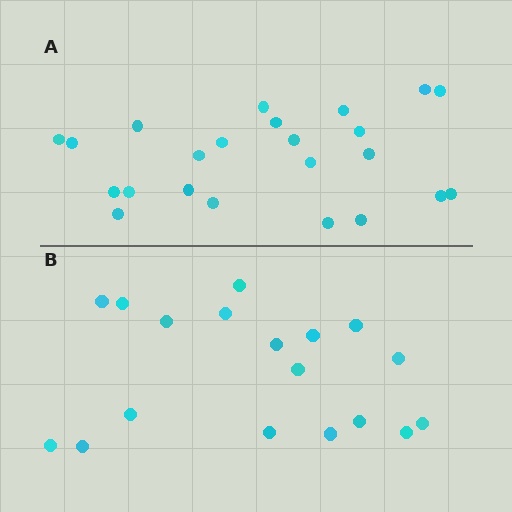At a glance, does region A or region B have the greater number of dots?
Region A (the top region) has more dots.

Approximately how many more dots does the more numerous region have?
Region A has about 5 more dots than region B.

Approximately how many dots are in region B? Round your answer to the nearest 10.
About 20 dots. (The exact count is 18, which rounds to 20.)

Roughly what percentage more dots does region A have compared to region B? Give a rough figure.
About 30% more.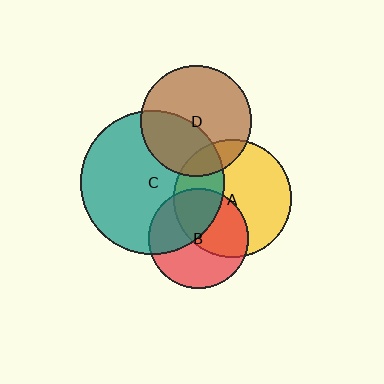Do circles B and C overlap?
Yes.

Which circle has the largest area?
Circle C (teal).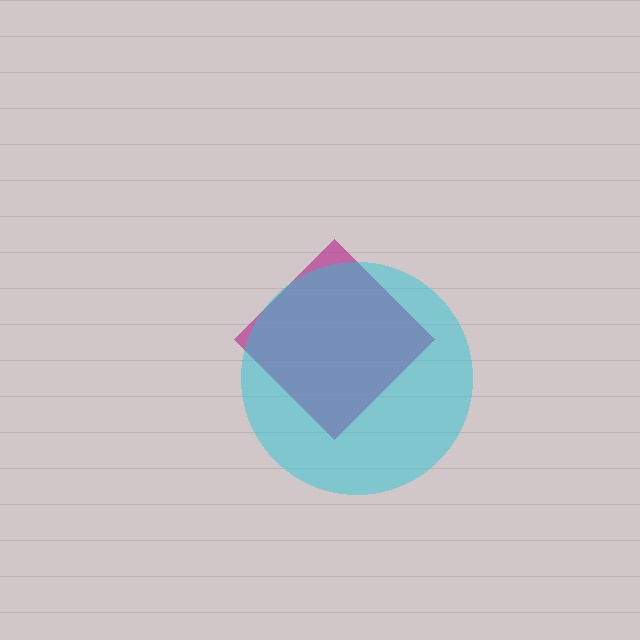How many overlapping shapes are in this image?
There are 2 overlapping shapes in the image.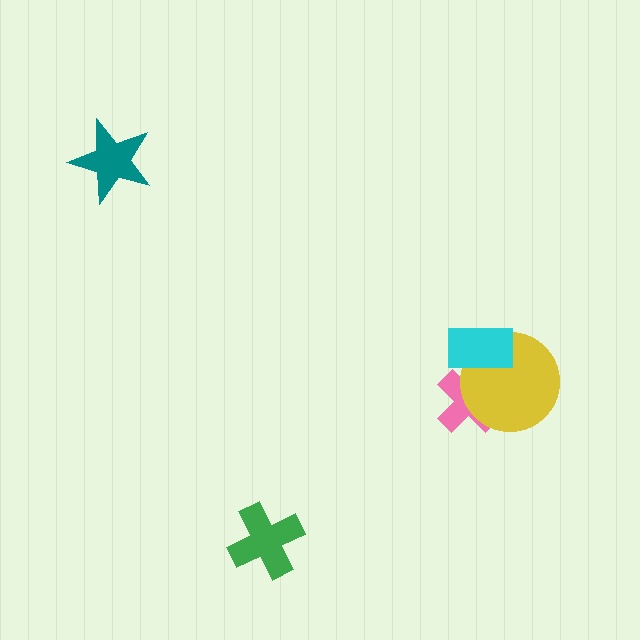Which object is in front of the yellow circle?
The cyan rectangle is in front of the yellow circle.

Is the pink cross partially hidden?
Yes, it is partially covered by another shape.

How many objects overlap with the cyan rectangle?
2 objects overlap with the cyan rectangle.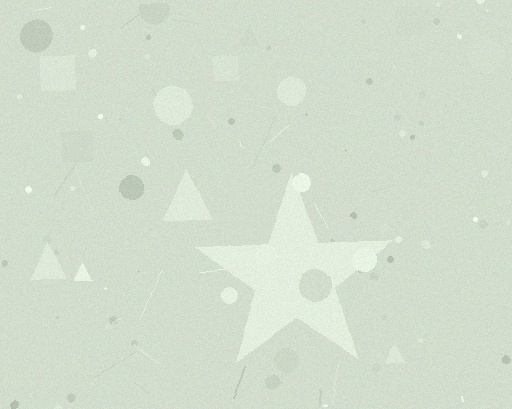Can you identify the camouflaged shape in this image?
The camouflaged shape is a star.